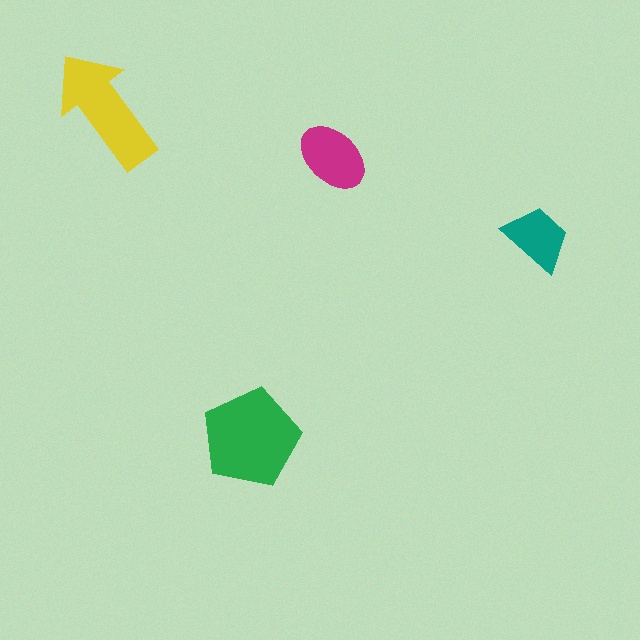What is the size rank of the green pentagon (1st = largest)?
1st.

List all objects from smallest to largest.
The teal trapezoid, the magenta ellipse, the yellow arrow, the green pentagon.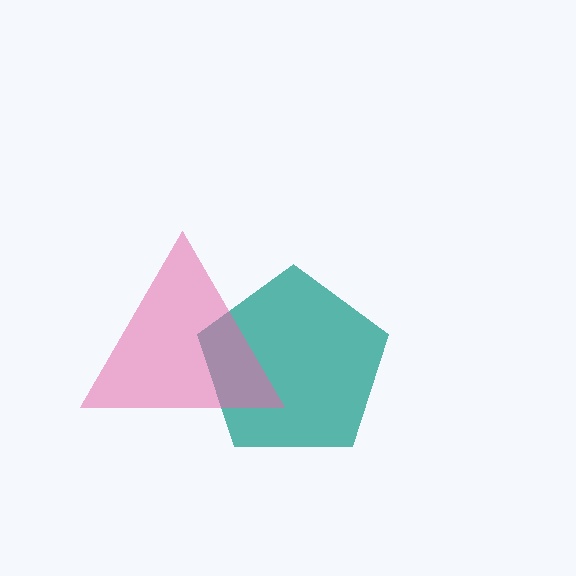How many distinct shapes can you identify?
There are 2 distinct shapes: a teal pentagon, a pink triangle.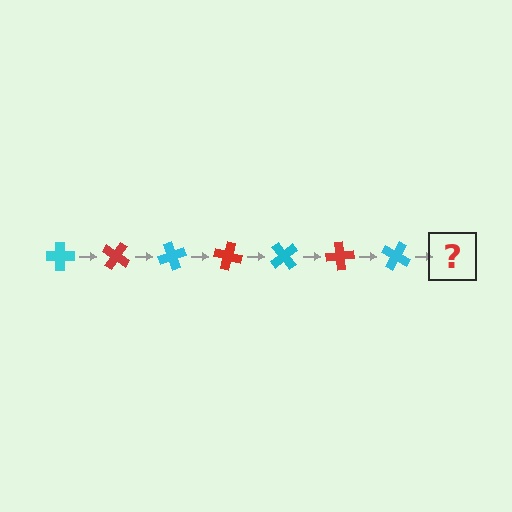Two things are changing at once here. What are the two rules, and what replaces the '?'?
The two rules are that it rotates 35 degrees each step and the color cycles through cyan and red. The '?' should be a red cross, rotated 245 degrees from the start.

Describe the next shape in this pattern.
It should be a red cross, rotated 245 degrees from the start.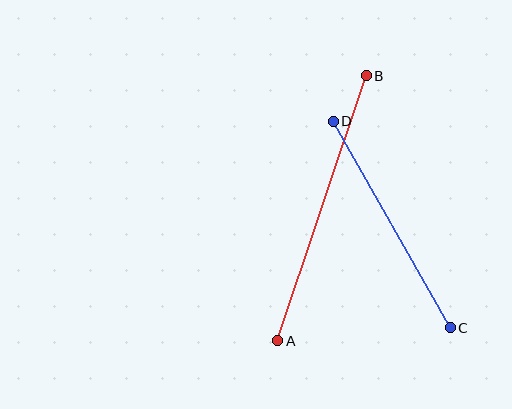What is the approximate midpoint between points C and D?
The midpoint is at approximately (392, 224) pixels.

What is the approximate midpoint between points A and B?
The midpoint is at approximately (322, 208) pixels.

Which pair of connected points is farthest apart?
Points A and B are farthest apart.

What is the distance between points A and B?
The distance is approximately 279 pixels.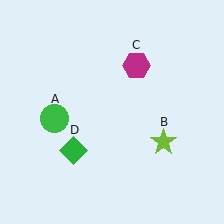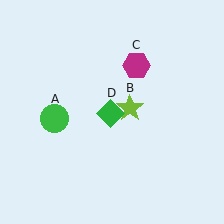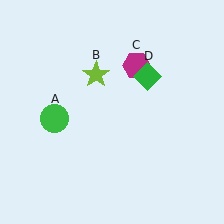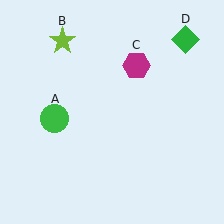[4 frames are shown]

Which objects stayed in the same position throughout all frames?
Green circle (object A) and magenta hexagon (object C) remained stationary.